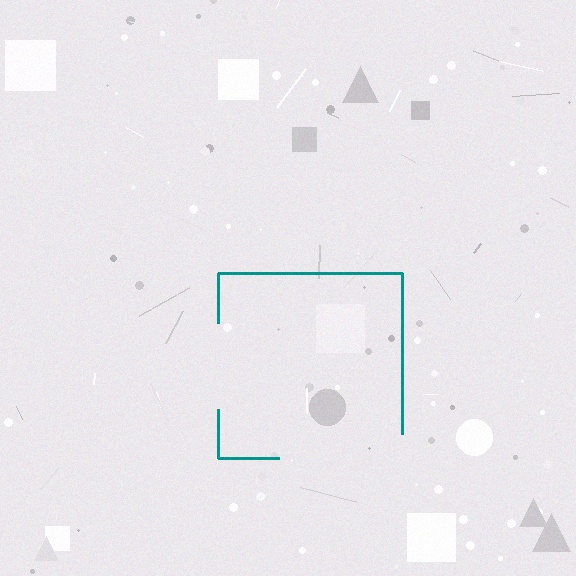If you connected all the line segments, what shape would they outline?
They would outline a square.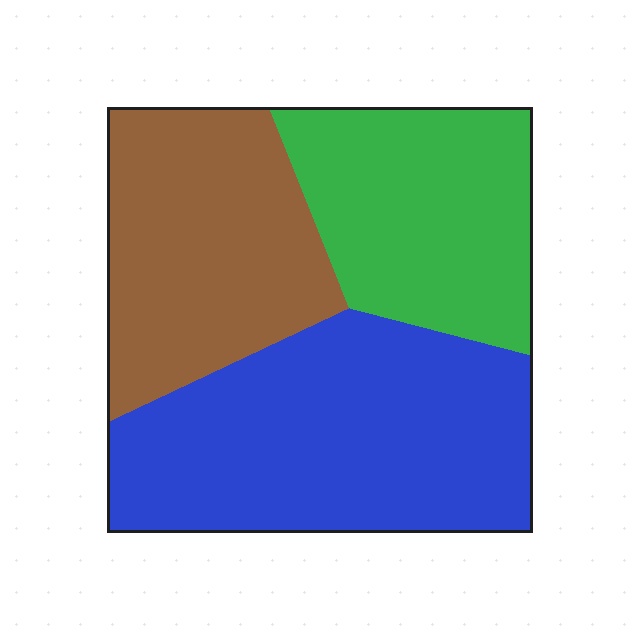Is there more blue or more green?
Blue.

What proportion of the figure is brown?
Brown takes up between a quarter and a half of the figure.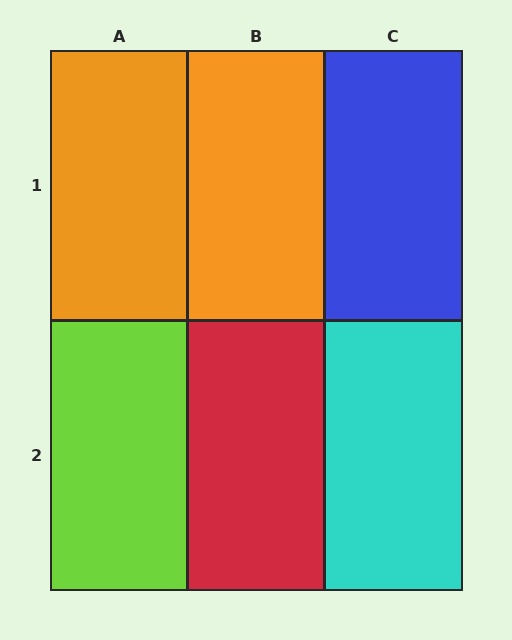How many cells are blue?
1 cell is blue.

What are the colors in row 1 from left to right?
Orange, orange, blue.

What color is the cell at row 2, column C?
Cyan.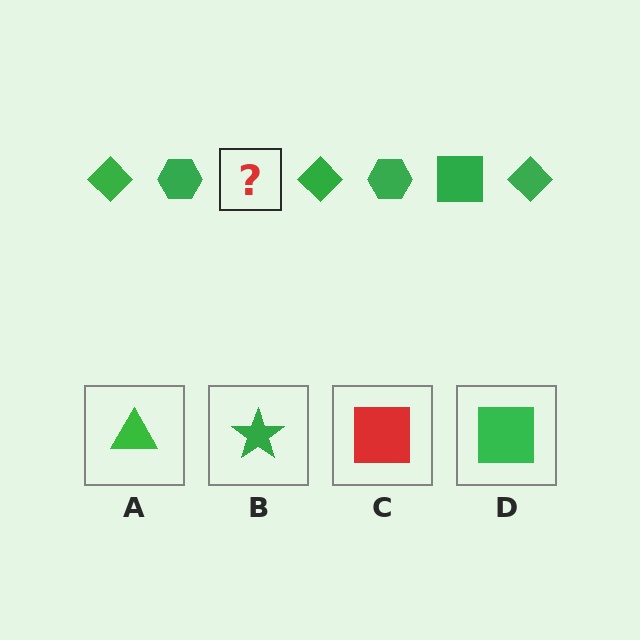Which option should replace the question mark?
Option D.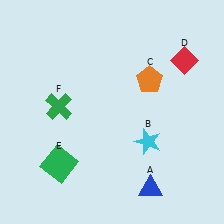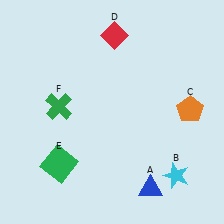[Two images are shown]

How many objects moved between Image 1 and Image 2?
3 objects moved between the two images.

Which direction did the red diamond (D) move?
The red diamond (D) moved left.